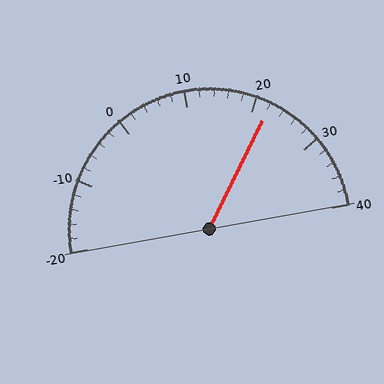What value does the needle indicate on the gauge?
The needle indicates approximately 22.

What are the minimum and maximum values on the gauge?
The gauge ranges from -20 to 40.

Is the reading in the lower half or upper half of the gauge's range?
The reading is in the upper half of the range (-20 to 40).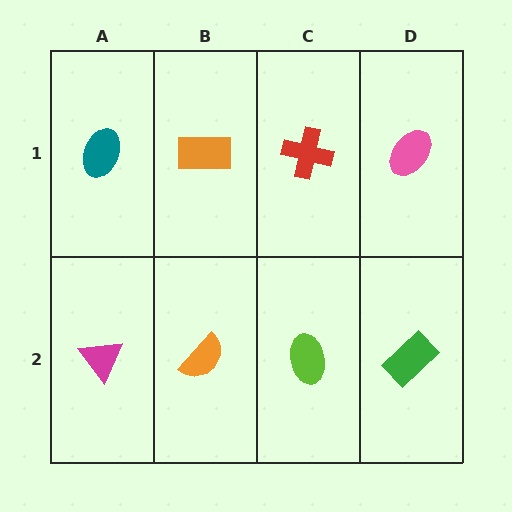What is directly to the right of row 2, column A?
An orange semicircle.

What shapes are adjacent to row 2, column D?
A pink ellipse (row 1, column D), a lime ellipse (row 2, column C).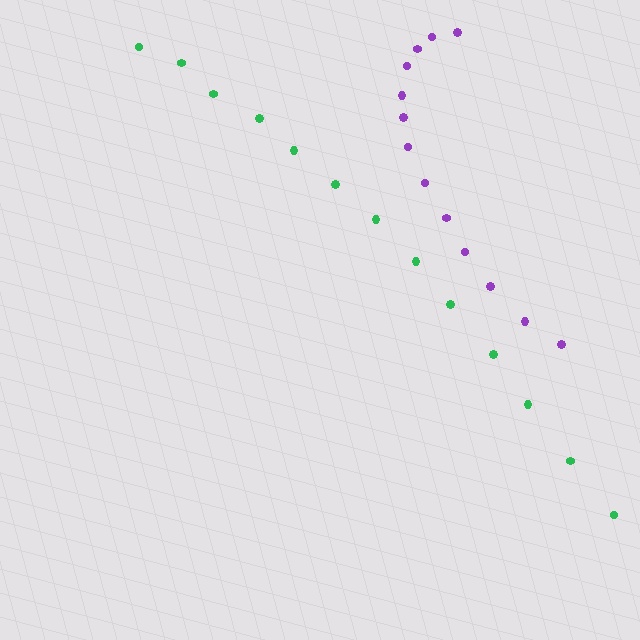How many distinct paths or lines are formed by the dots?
There are 2 distinct paths.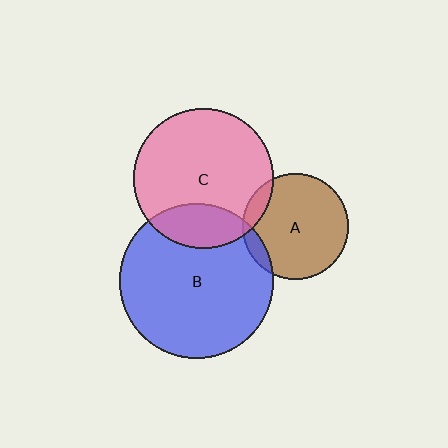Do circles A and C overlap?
Yes.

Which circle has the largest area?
Circle B (blue).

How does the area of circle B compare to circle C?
Approximately 1.2 times.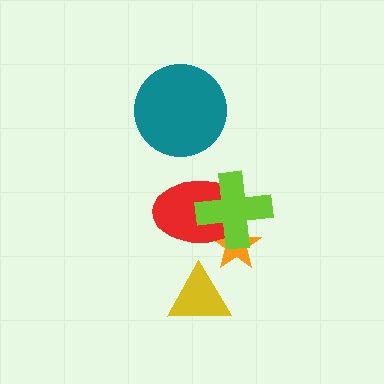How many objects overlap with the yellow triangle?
0 objects overlap with the yellow triangle.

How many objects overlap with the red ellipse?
2 objects overlap with the red ellipse.